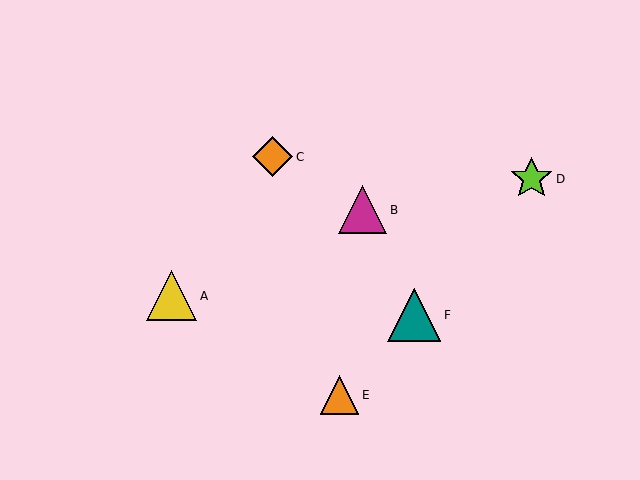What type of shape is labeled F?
Shape F is a teal triangle.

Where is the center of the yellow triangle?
The center of the yellow triangle is at (172, 296).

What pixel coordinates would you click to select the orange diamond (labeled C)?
Click at (273, 157) to select the orange diamond C.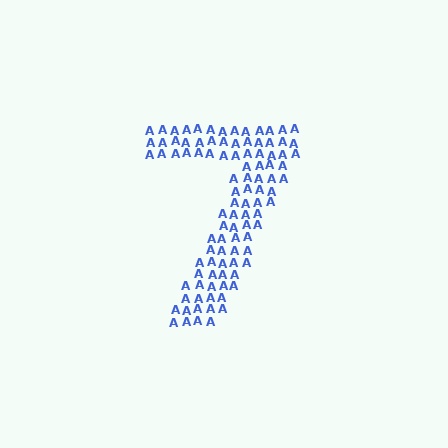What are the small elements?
The small elements are letter A's.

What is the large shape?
The large shape is the digit 7.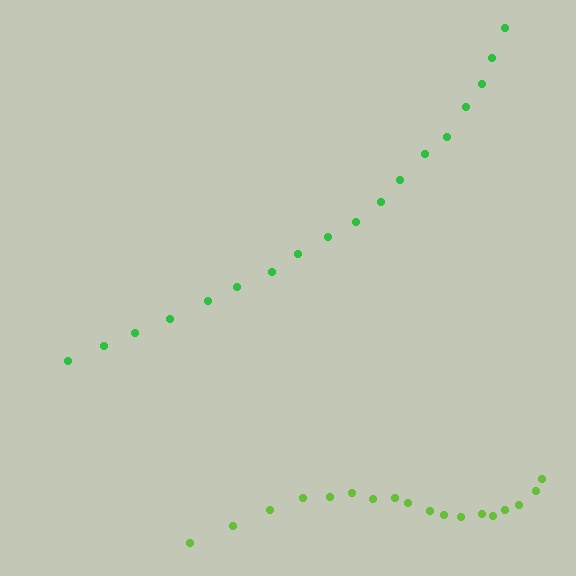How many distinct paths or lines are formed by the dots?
There are 2 distinct paths.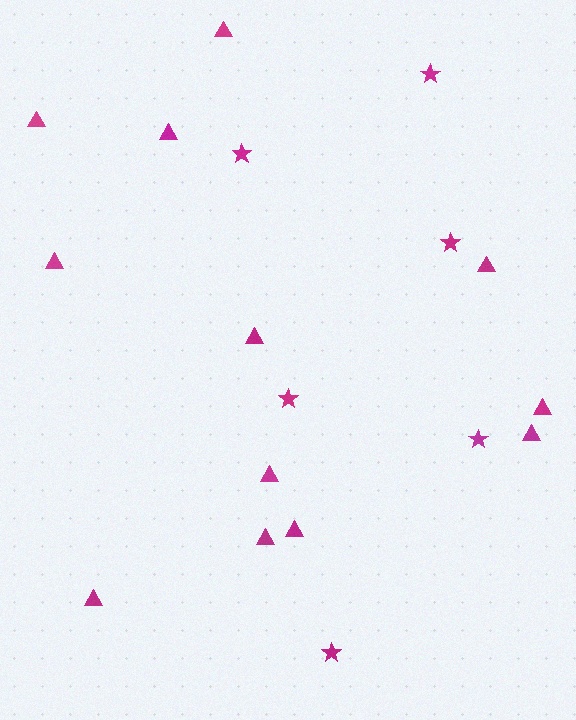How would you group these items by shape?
There are 2 groups: one group of triangles (12) and one group of stars (6).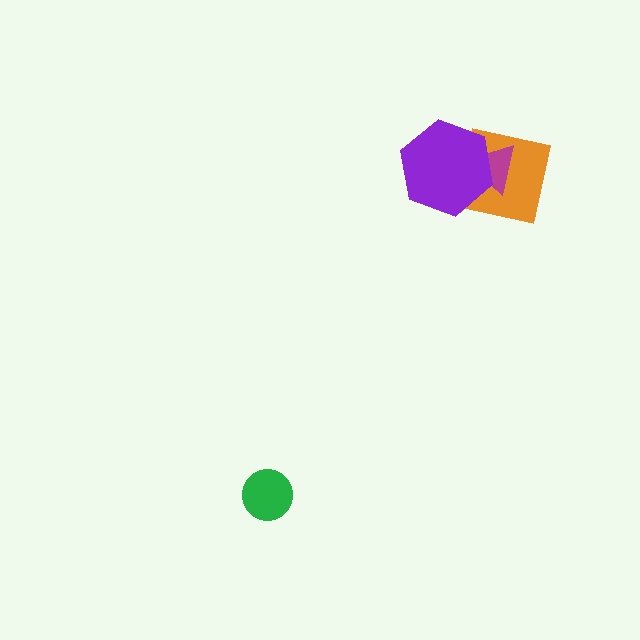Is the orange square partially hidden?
Yes, it is partially covered by another shape.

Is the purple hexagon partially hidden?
No, no other shape covers it.